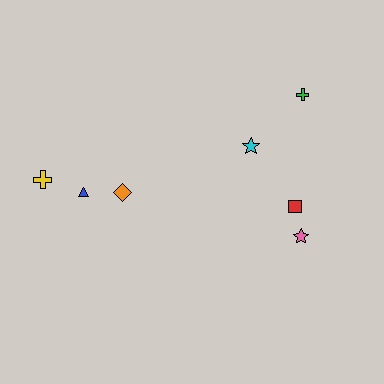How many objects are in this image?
There are 7 objects.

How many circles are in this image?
There are no circles.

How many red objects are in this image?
There is 1 red object.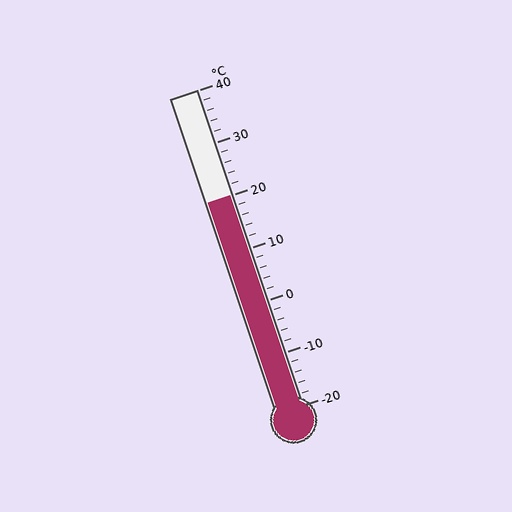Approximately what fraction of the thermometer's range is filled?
The thermometer is filled to approximately 65% of its range.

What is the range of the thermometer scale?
The thermometer scale ranges from -20°C to 40°C.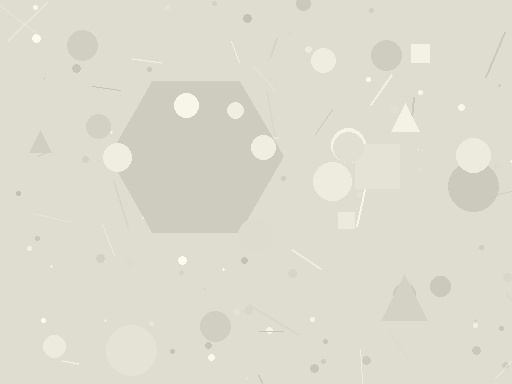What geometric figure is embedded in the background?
A hexagon is embedded in the background.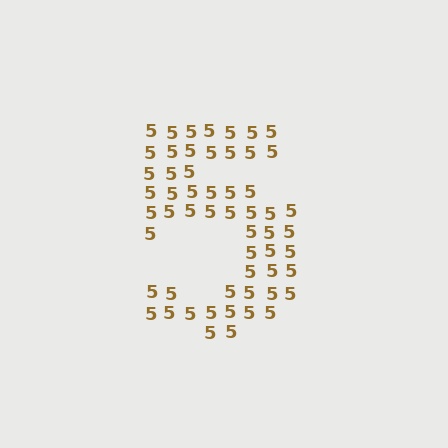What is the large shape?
The large shape is the digit 5.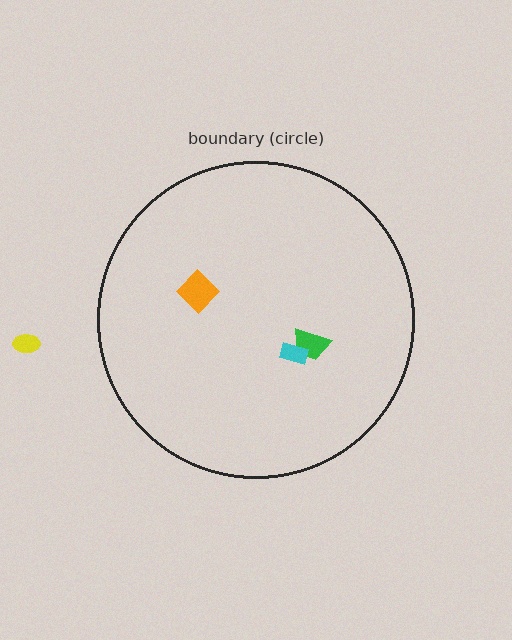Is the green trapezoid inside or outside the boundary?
Inside.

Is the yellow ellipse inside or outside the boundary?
Outside.